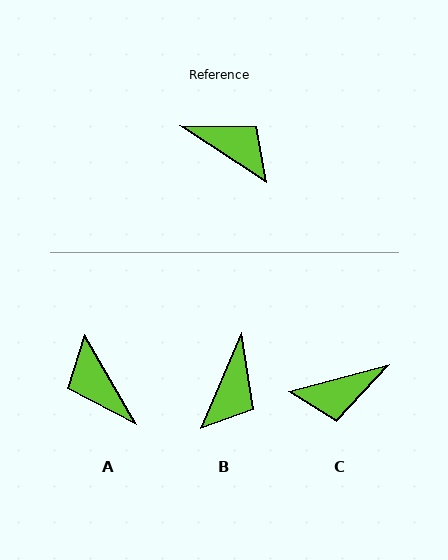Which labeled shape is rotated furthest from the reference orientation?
A, about 153 degrees away.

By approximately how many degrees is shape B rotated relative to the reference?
Approximately 80 degrees clockwise.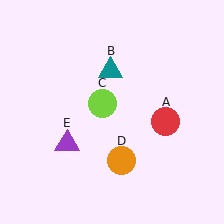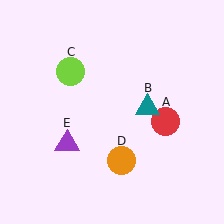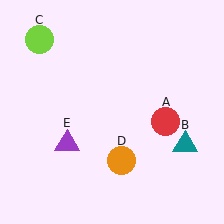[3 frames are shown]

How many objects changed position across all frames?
2 objects changed position: teal triangle (object B), lime circle (object C).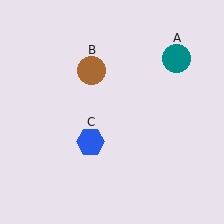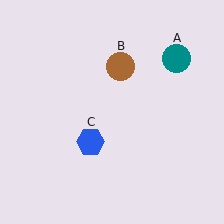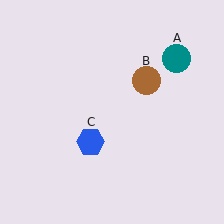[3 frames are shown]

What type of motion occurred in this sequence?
The brown circle (object B) rotated clockwise around the center of the scene.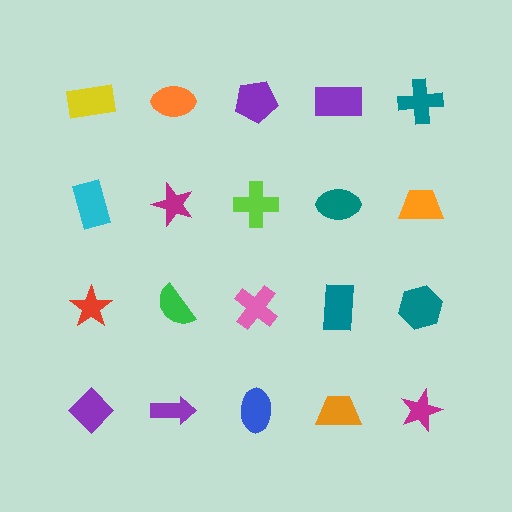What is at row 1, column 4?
A purple rectangle.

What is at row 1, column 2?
An orange ellipse.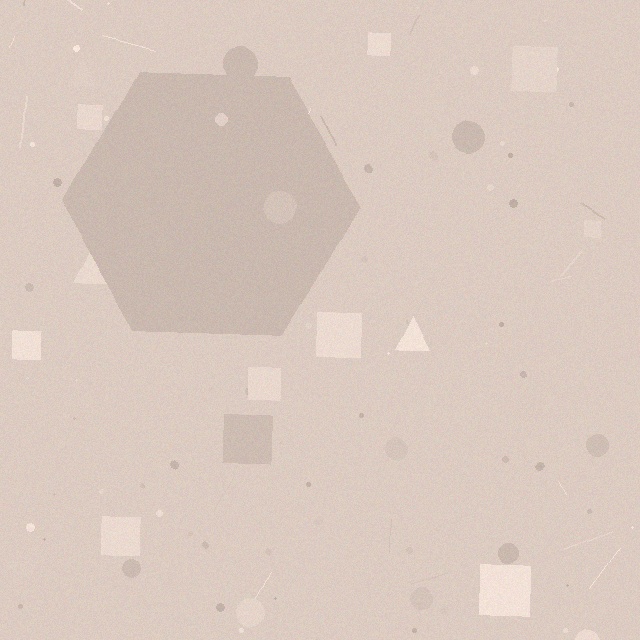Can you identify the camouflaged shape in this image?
The camouflaged shape is a hexagon.